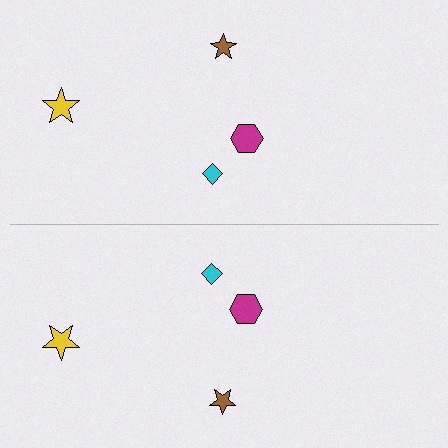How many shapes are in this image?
There are 8 shapes in this image.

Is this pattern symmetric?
Yes, this pattern has bilateral (reflection) symmetry.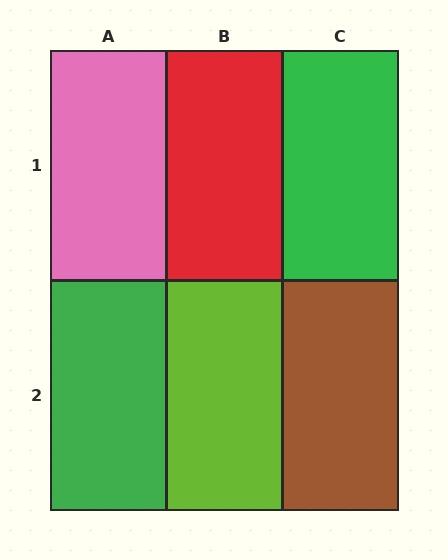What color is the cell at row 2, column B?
Lime.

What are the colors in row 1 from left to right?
Pink, red, green.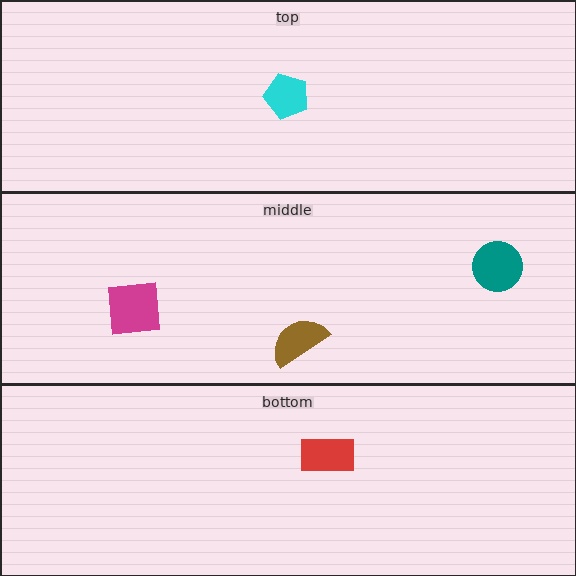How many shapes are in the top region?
1.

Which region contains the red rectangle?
The bottom region.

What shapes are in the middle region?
The teal circle, the magenta square, the brown semicircle.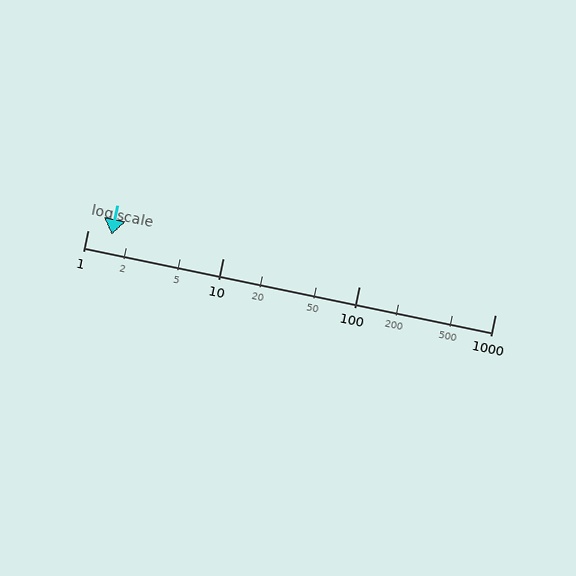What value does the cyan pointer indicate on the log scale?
The pointer indicates approximately 1.5.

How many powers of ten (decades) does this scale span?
The scale spans 3 decades, from 1 to 1000.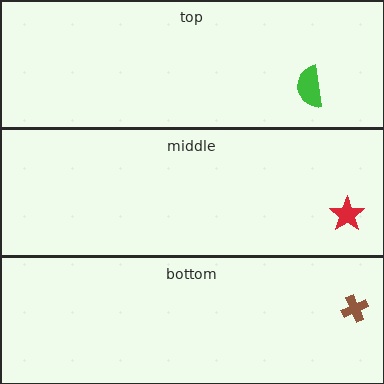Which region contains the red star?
The middle region.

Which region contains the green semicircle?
The top region.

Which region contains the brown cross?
The bottom region.